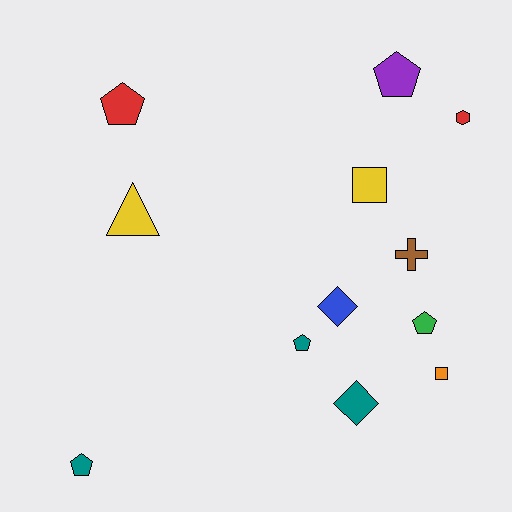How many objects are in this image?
There are 12 objects.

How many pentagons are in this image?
There are 5 pentagons.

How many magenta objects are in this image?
There are no magenta objects.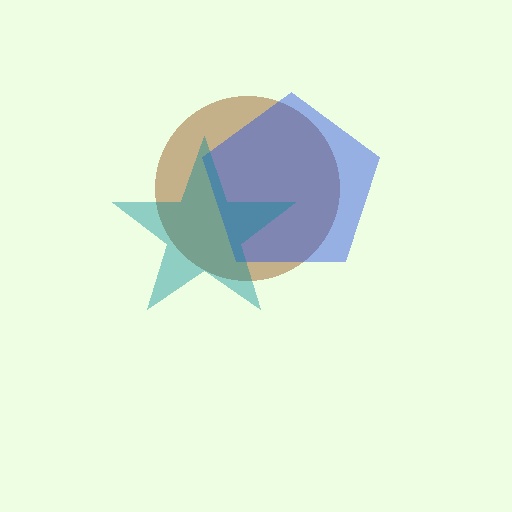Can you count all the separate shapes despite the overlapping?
Yes, there are 3 separate shapes.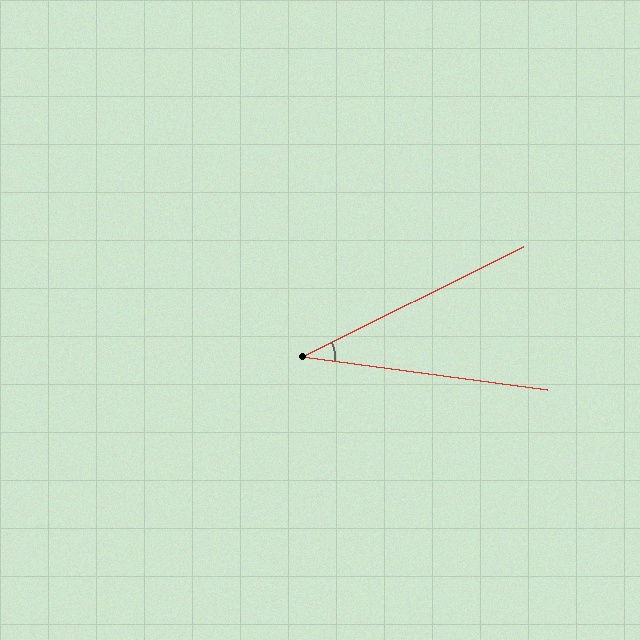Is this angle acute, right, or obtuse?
It is acute.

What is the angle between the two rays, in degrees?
Approximately 34 degrees.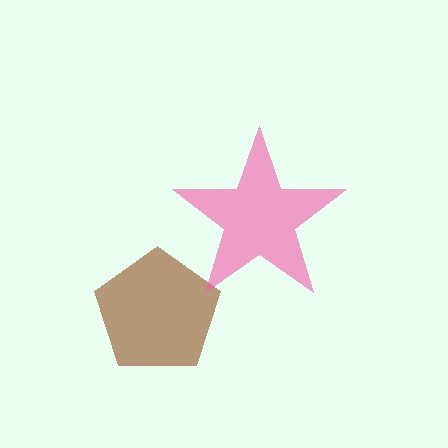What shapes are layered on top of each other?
The layered shapes are: a brown pentagon, a pink star.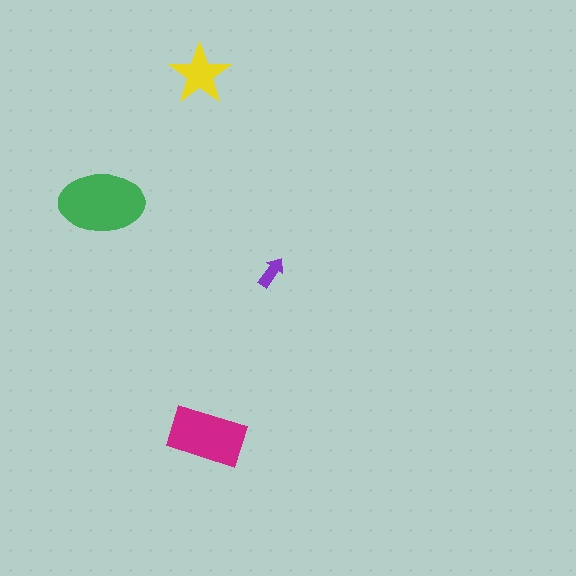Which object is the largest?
The green ellipse.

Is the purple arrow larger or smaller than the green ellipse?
Smaller.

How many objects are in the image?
There are 4 objects in the image.